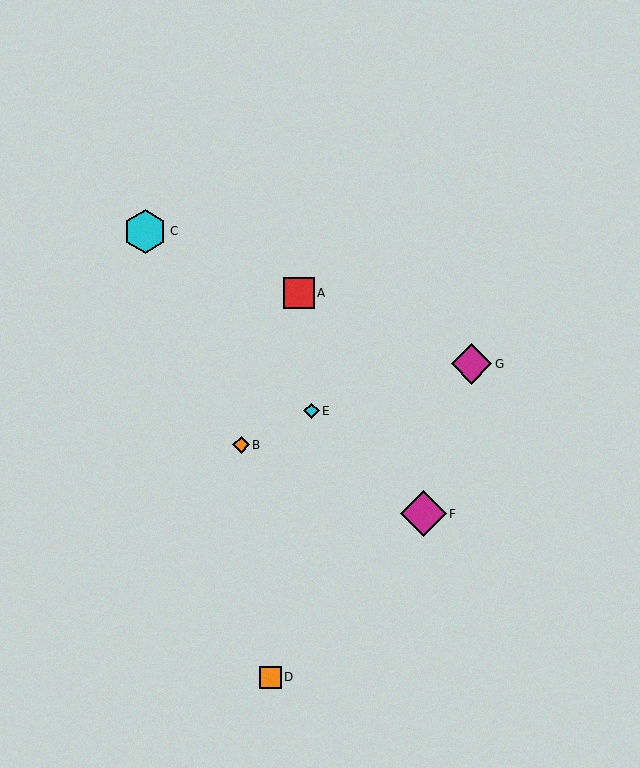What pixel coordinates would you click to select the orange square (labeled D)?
Click at (270, 677) to select the orange square D.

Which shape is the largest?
The magenta diamond (labeled F) is the largest.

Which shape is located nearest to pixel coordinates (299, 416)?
The cyan diamond (labeled E) at (312, 411) is nearest to that location.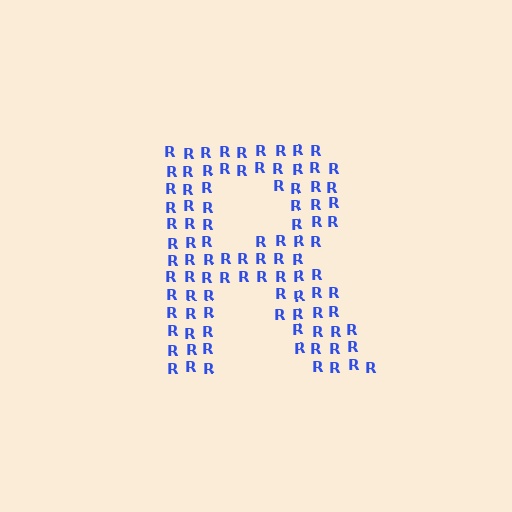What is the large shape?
The large shape is the letter R.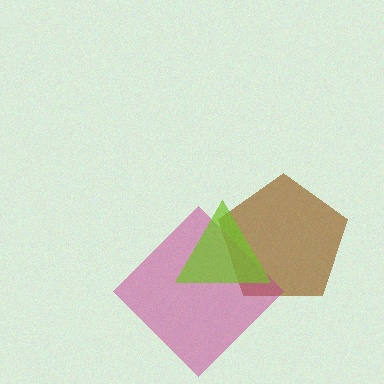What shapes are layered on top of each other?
The layered shapes are: a brown pentagon, a magenta diamond, a lime triangle.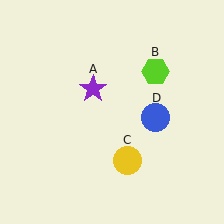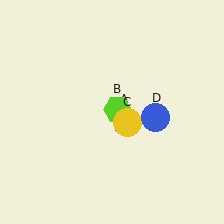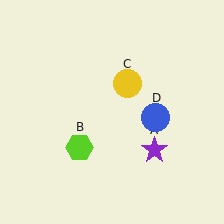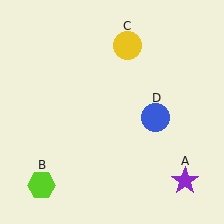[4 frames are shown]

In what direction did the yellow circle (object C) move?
The yellow circle (object C) moved up.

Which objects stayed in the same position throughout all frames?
Blue circle (object D) remained stationary.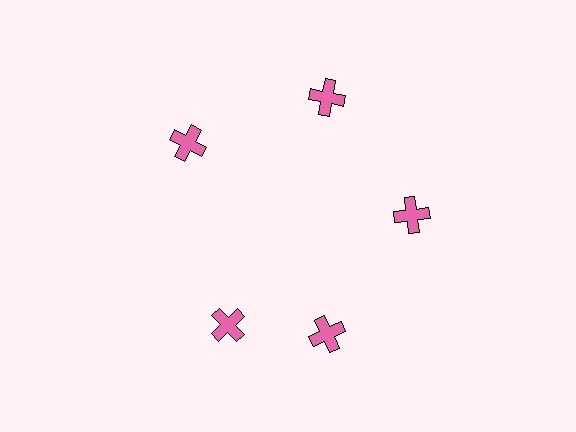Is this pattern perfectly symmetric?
No. The 5 pink crosses are arranged in a ring, but one element near the 8 o'clock position is rotated out of alignment along the ring, breaking the 5-fold rotational symmetry.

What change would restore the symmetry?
The symmetry would be restored by rotating it back into even spacing with its neighbors so that all 5 crosses sit at equal angles and equal distance from the center.